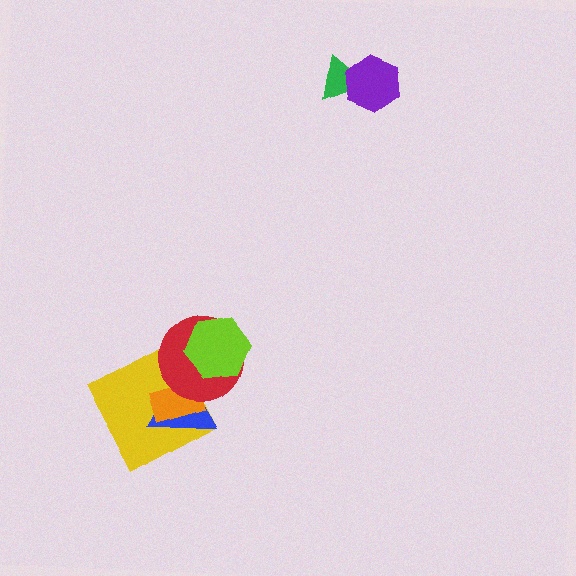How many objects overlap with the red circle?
4 objects overlap with the red circle.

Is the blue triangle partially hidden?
Yes, it is partially covered by another shape.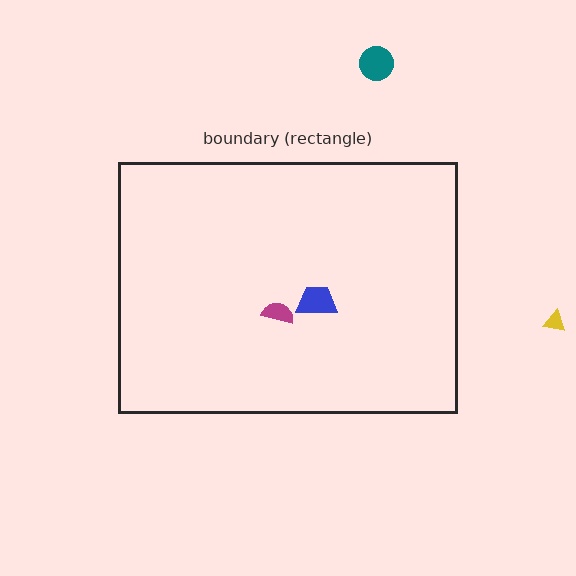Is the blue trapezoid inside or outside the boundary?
Inside.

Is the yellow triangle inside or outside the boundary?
Outside.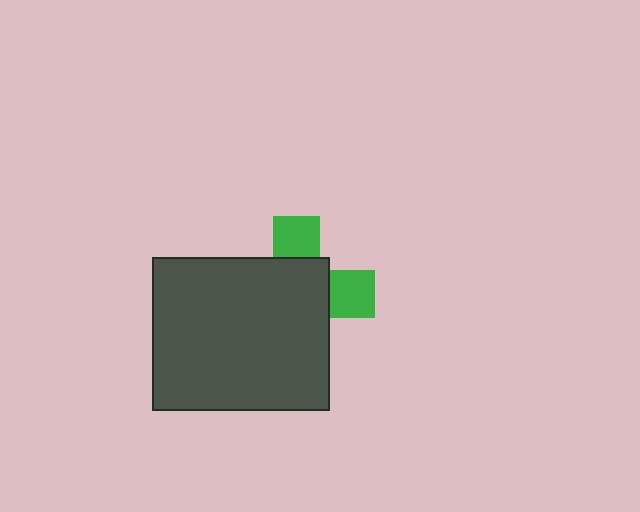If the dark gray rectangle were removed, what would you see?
You would see the complete green cross.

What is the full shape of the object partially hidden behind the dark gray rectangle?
The partially hidden object is a green cross.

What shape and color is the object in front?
The object in front is a dark gray rectangle.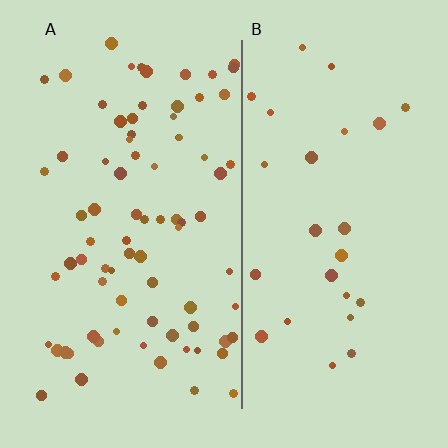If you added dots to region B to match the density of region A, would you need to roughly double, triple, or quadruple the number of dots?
Approximately triple.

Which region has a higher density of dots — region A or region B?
A (the left).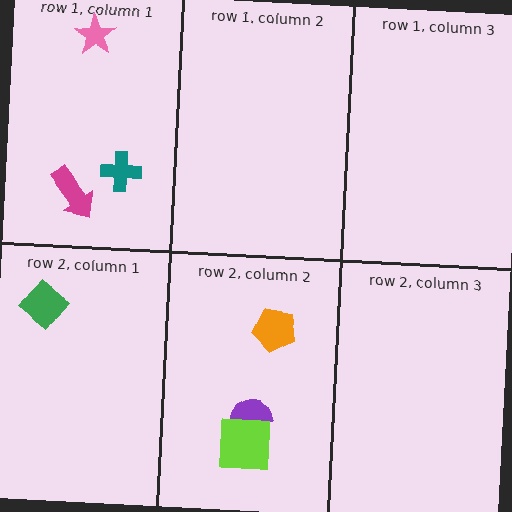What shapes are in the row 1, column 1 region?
The magenta arrow, the teal cross, the pink star.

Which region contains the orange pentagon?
The row 2, column 2 region.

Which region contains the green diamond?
The row 2, column 1 region.